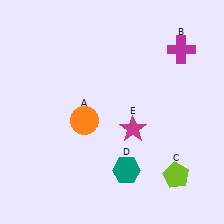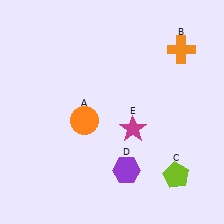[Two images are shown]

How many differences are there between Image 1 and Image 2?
There are 2 differences between the two images.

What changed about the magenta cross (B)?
In Image 1, B is magenta. In Image 2, it changed to orange.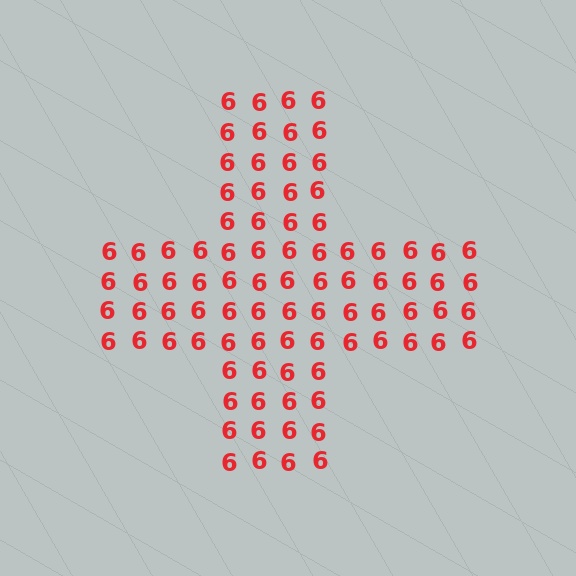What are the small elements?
The small elements are digit 6's.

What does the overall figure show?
The overall figure shows a cross.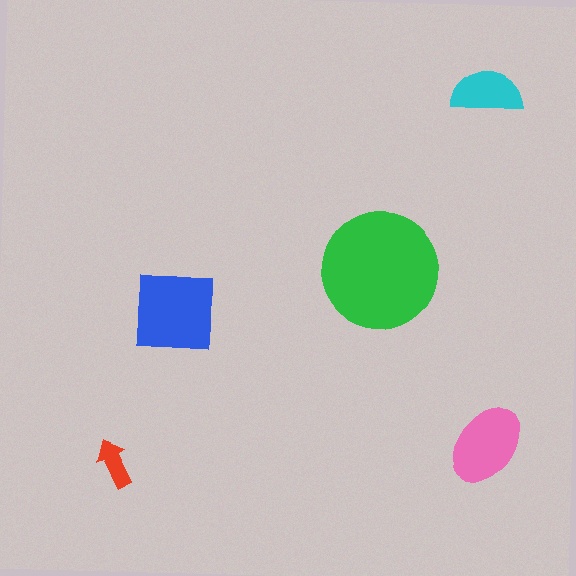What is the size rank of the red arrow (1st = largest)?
5th.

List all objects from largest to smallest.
The green circle, the blue square, the pink ellipse, the cyan semicircle, the red arrow.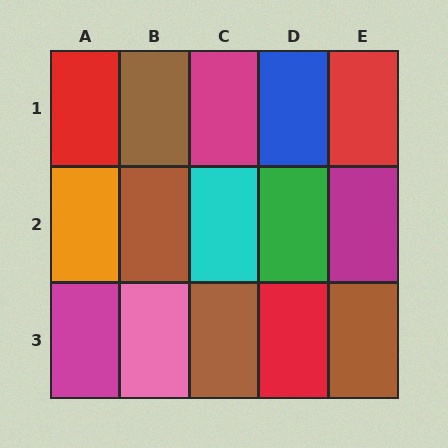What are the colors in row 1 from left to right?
Red, brown, magenta, blue, red.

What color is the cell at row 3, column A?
Magenta.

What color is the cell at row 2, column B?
Brown.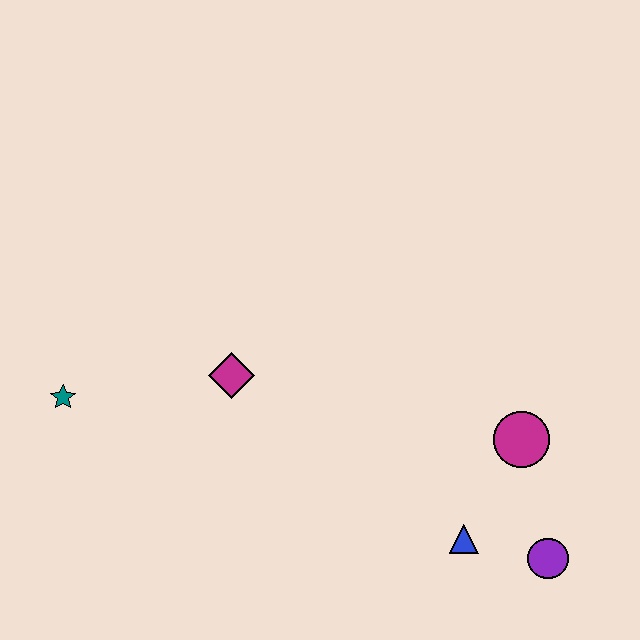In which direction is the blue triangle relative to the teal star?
The blue triangle is to the right of the teal star.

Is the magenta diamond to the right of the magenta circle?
No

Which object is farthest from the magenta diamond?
The purple circle is farthest from the magenta diamond.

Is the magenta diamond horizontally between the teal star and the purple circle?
Yes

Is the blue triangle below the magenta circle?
Yes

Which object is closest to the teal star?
The magenta diamond is closest to the teal star.